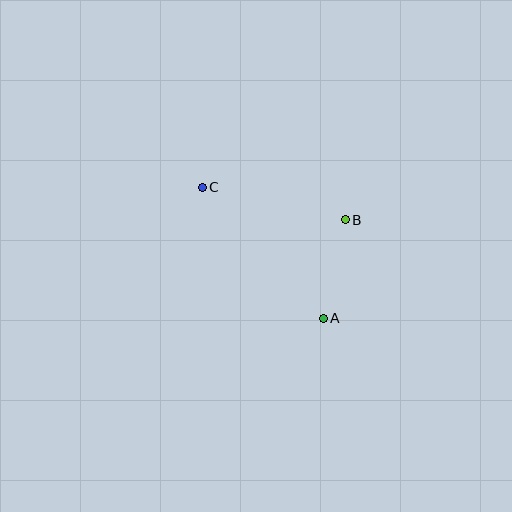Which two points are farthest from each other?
Points A and C are farthest from each other.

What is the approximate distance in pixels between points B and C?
The distance between B and C is approximately 147 pixels.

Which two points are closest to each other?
Points A and B are closest to each other.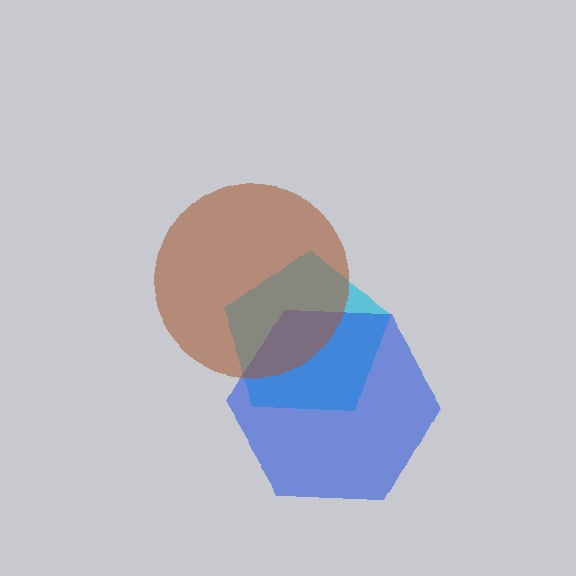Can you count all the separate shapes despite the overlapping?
Yes, there are 3 separate shapes.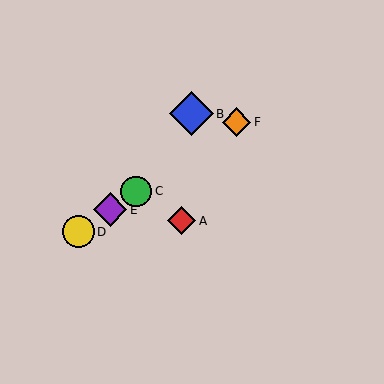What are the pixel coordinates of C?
Object C is at (136, 191).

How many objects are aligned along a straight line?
4 objects (C, D, E, F) are aligned along a straight line.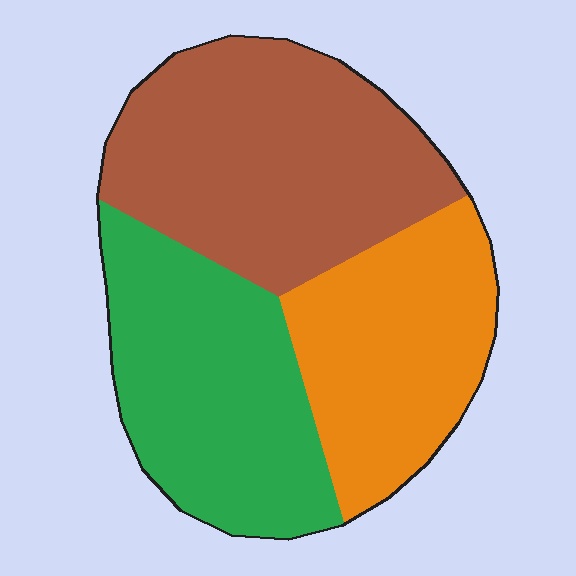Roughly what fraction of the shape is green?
Green takes up about one third (1/3) of the shape.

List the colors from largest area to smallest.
From largest to smallest: brown, green, orange.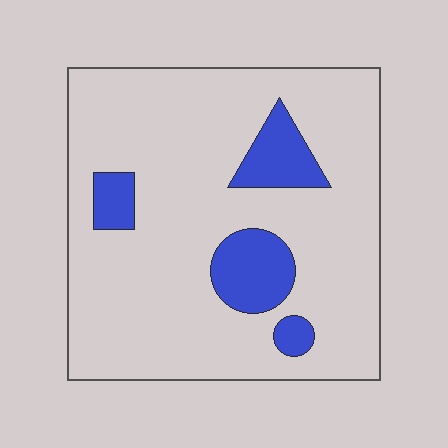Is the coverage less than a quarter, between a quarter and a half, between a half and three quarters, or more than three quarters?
Less than a quarter.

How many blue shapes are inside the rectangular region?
4.